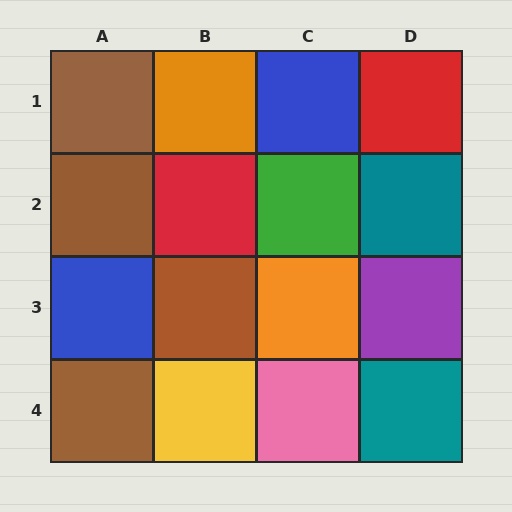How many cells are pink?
1 cell is pink.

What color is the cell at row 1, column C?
Blue.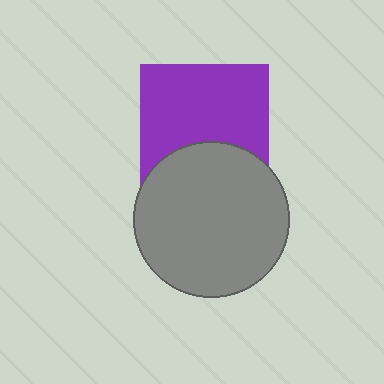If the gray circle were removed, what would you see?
You would see the complete purple square.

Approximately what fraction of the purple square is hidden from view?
Roughly 31% of the purple square is hidden behind the gray circle.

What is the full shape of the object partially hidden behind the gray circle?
The partially hidden object is a purple square.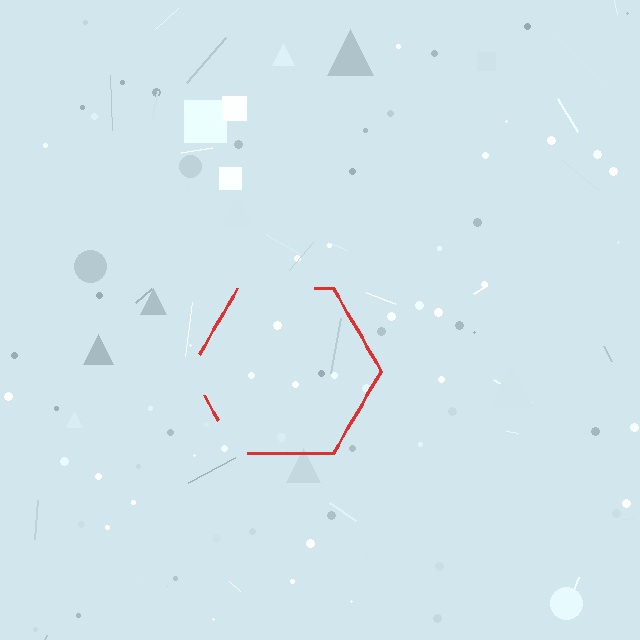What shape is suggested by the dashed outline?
The dashed outline suggests a hexagon.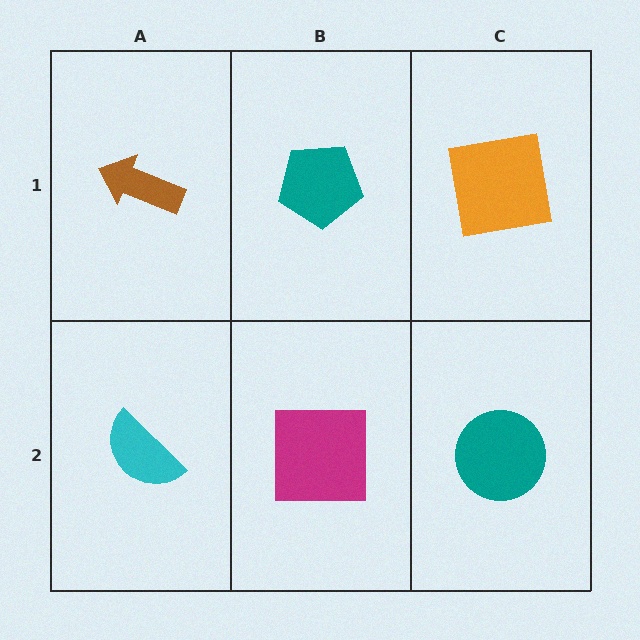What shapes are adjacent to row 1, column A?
A cyan semicircle (row 2, column A), a teal pentagon (row 1, column B).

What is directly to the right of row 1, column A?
A teal pentagon.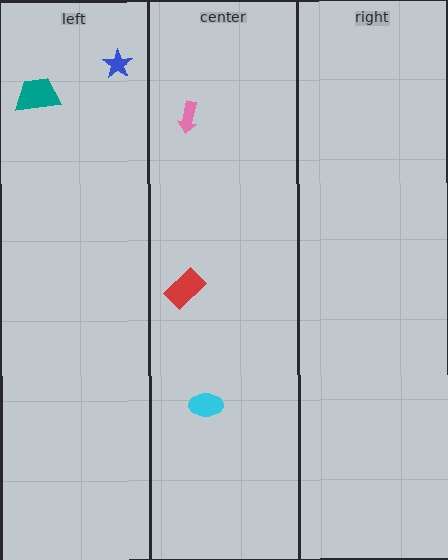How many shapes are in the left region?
2.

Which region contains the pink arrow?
The center region.